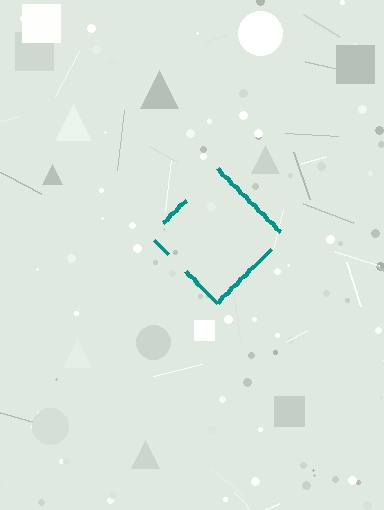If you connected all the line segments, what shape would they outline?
They would outline a diamond.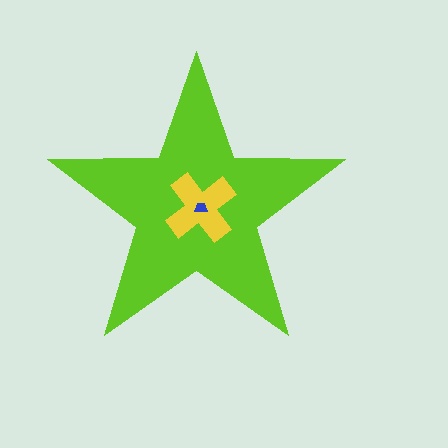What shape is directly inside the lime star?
The yellow cross.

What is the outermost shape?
The lime star.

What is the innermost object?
The blue trapezoid.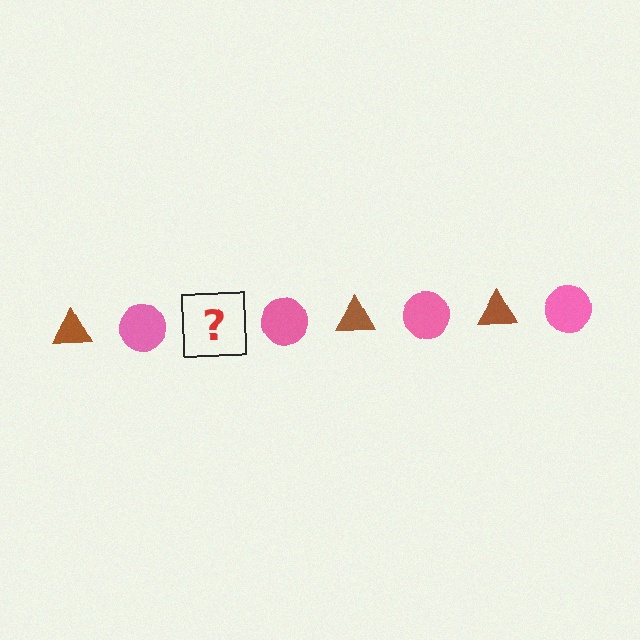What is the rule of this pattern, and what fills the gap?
The rule is that the pattern alternates between brown triangle and pink circle. The gap should be filled with a brown triangle.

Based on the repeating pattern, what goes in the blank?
The blank should be a brown triangle.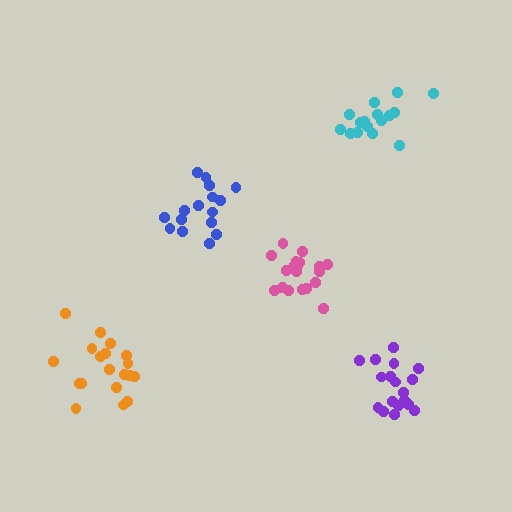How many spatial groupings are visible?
There are 5 spatial groupings.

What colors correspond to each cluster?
The clusters are colored: purple, blue, pink, orange, cyan.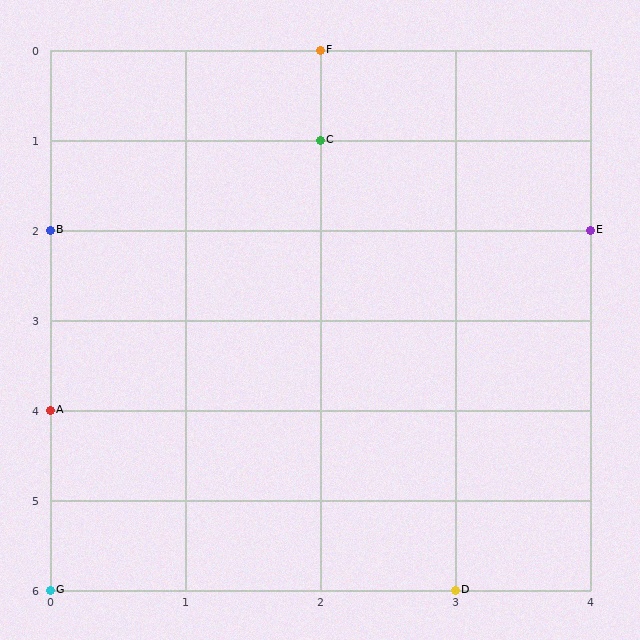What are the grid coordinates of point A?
Point A is at grid coordinates (0, 4).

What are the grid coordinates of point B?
Point B is at grid coordinates (0, 2).